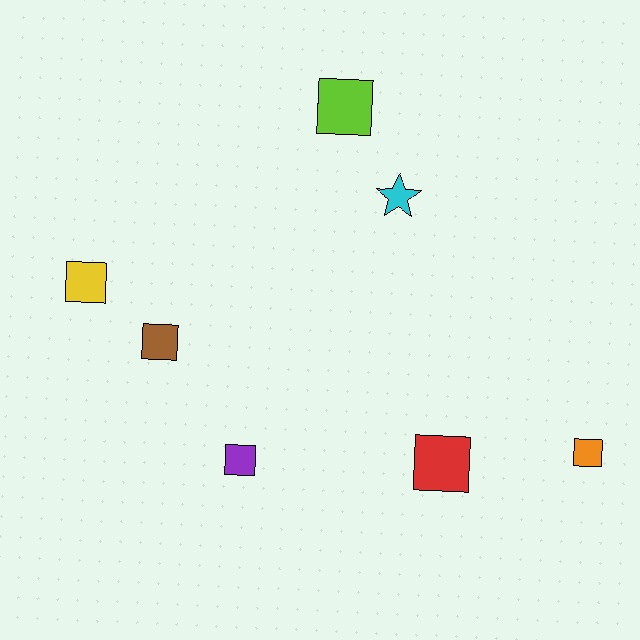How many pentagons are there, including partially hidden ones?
There are no pentagons.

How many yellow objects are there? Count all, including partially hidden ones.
There is 1 yellow object.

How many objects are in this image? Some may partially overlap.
There are 7 objects.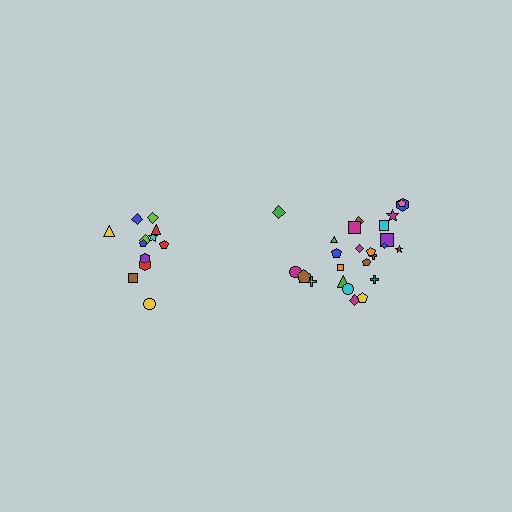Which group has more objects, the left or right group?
The right group.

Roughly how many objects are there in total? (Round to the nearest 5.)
Roughly 35 objects in total.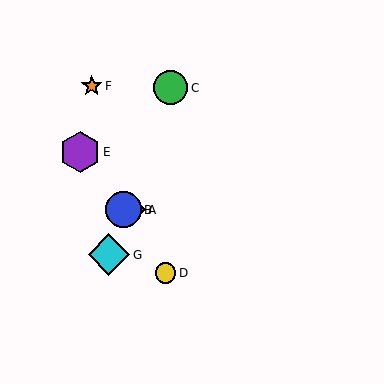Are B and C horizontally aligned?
No, B is at y≈210 and C is at y≈88.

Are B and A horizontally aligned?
Yes, both are at y≈210.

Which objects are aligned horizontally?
Objects A, B are aligned horizontally.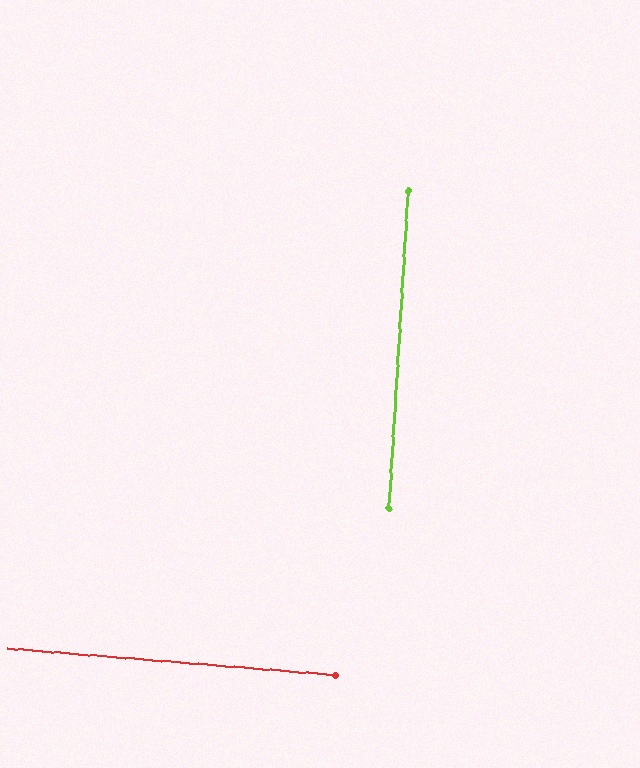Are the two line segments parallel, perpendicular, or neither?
Perpendicular — they meet at approximately 89°.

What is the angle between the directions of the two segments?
Approximately 89 degrees.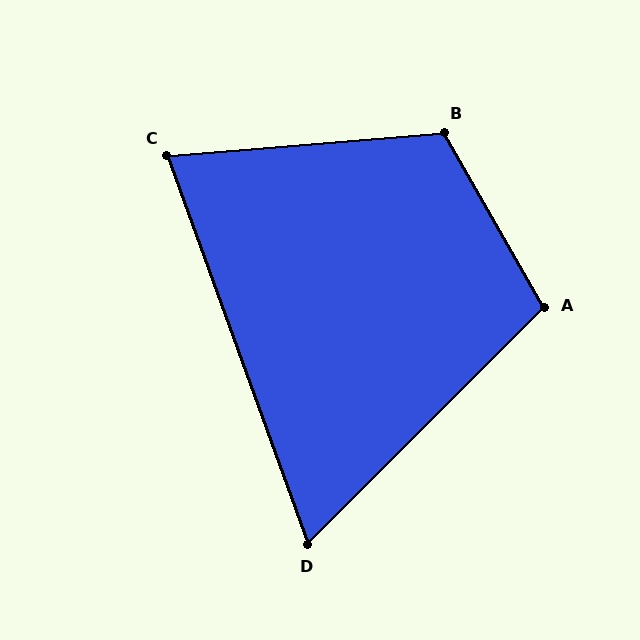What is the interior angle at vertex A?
Approximately 105 degrees (obtuse).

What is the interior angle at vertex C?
Approximately 75 degrees (acute).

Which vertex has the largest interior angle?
B, at approximately 115 degrees.